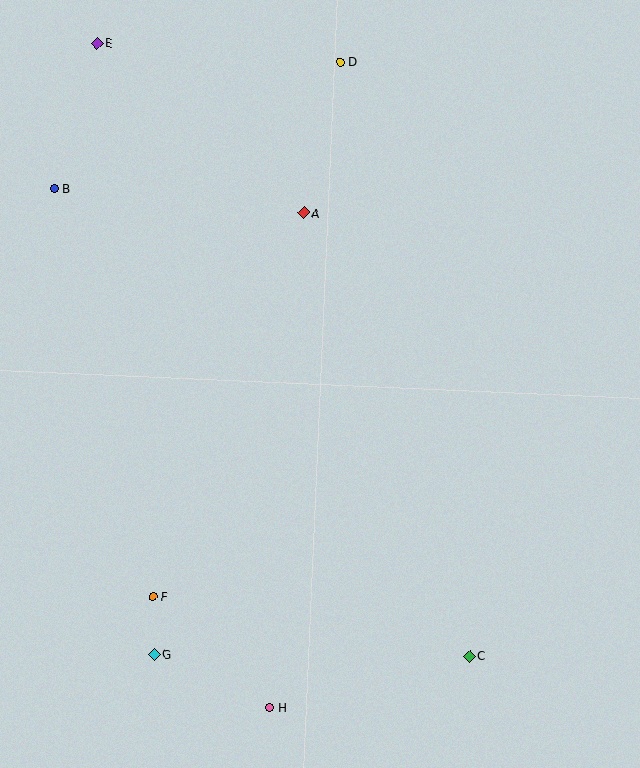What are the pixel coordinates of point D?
Point D is at (340, 62).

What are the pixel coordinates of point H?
Point H is at (269, 707).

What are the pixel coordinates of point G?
Point G is at (154, 654).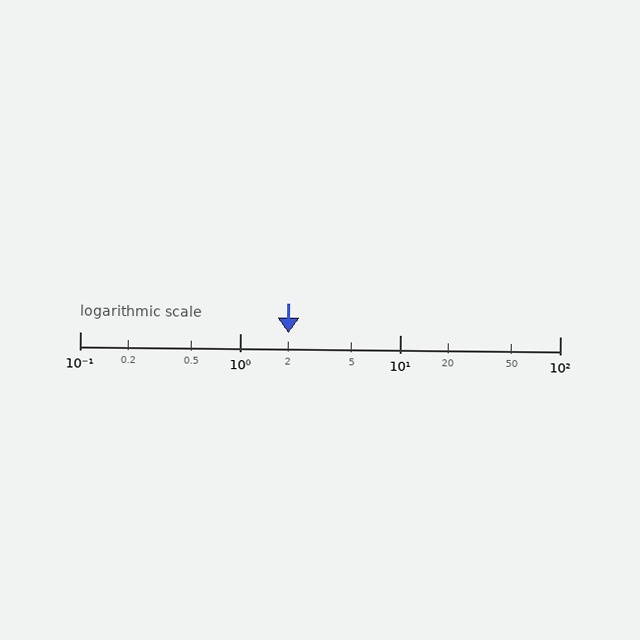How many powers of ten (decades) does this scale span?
The scale spans 3 decades, from 0.1 to 100.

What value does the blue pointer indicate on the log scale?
The pointer indicates approximately 2.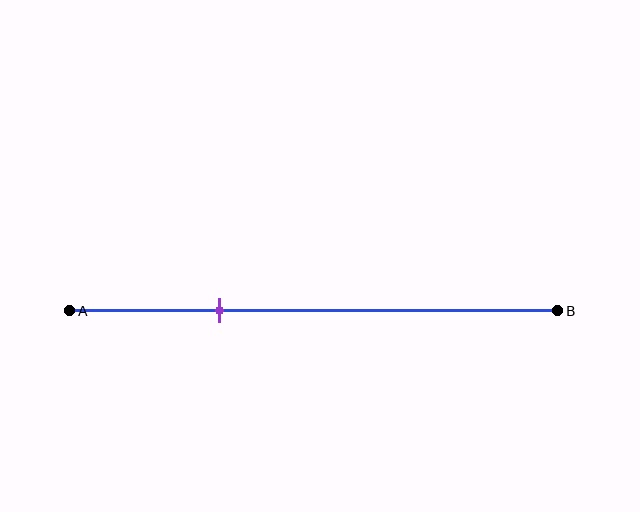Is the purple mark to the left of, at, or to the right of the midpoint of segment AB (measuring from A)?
The purple mark is to the left of the midpoint of segment AB.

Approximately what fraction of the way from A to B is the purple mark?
The purple mark is approximately 30% of the way from A to B.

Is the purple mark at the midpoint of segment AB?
No, the mark is at about 30% from A, not at the 50% midpoint.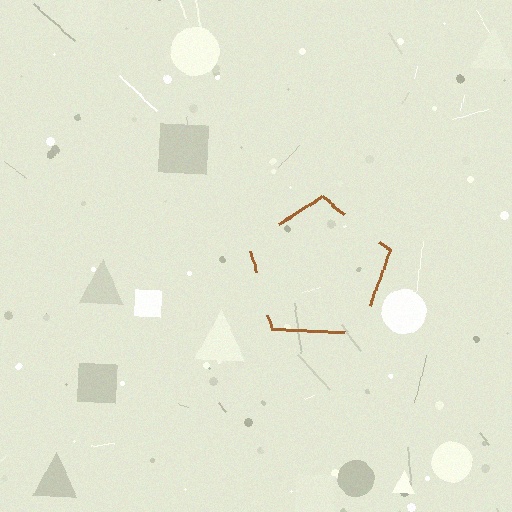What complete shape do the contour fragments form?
The contour fragments form a pentagon.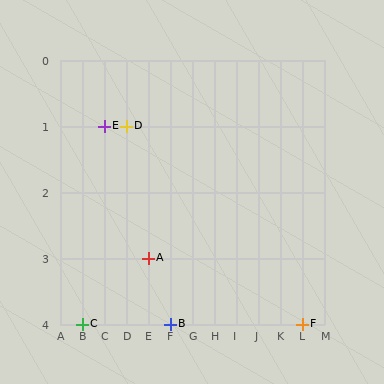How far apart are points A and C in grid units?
Points A and C are 3 columns and 1 row apart (about 3.2 grid units diagonally).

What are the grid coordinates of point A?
Point A is at grid coordinates (E, 3).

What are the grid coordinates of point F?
Point F is at grid coordinates (L, 4).